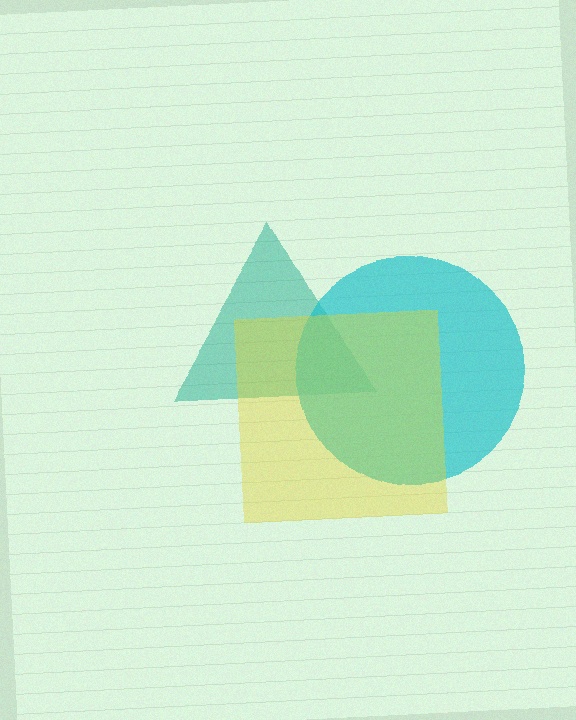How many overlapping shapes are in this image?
There are 3 overlapping shapes in the image.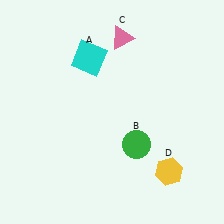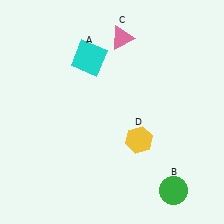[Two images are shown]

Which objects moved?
The objects that moved are: the green circle (B), the yellow hexagon (D).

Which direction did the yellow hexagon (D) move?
The yellow hexagon (D) moved up.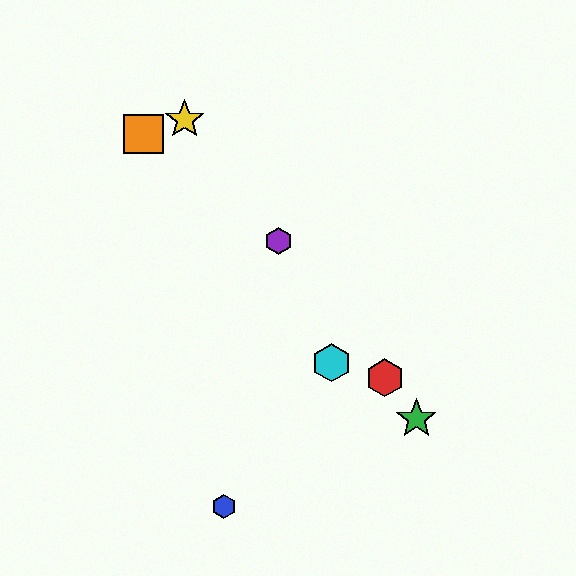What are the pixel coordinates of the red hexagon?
The red hexagon is at (385, 378).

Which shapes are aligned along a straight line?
The red hexagon, the green star, the yellow star, the purple hexagon are aligned along a straight line.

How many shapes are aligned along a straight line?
4 shapes (the red hexagon, the green star, the yellow star, the purple hexagon) are aligned along a straight line.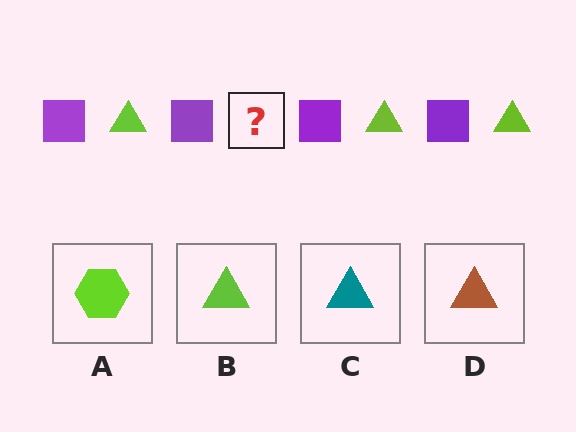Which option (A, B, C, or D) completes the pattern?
B.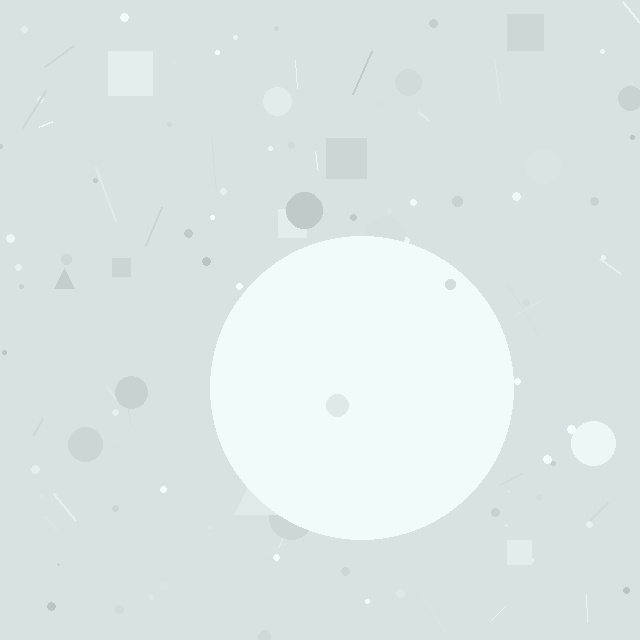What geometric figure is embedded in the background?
A circle is embedded in the background.